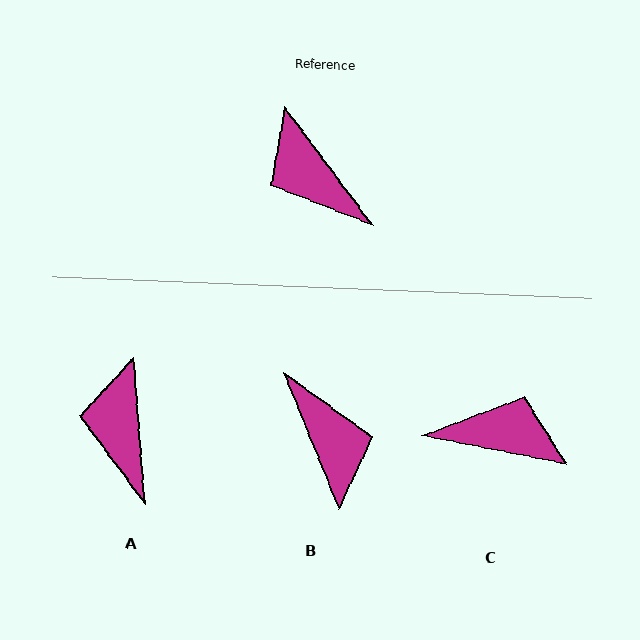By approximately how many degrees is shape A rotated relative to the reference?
Approximately 32 degrees clockwise.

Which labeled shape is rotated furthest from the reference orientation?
B, about 166 degrees away.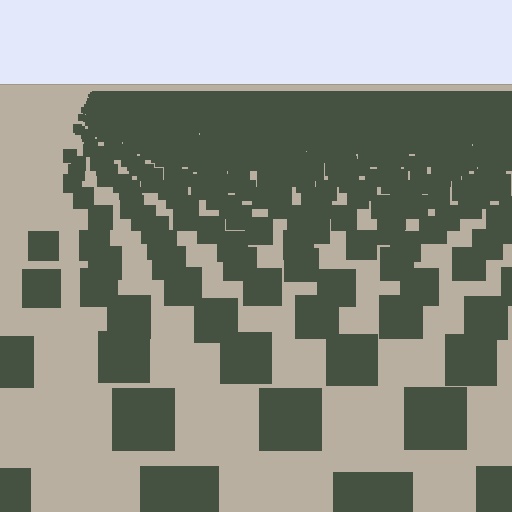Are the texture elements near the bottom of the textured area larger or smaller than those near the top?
Larger. Near the bottom, elements are closer to the viewer and appear at a bigger on-screen size.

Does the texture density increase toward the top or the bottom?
Density increases toward the top.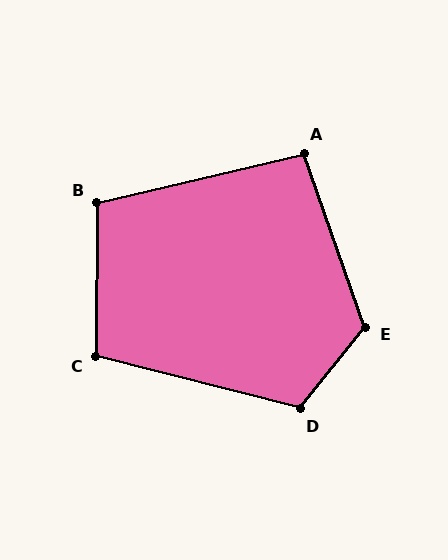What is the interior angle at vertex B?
Approximately 103 degrees (obtuse).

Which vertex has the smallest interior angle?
A, at approximately 96 degrees.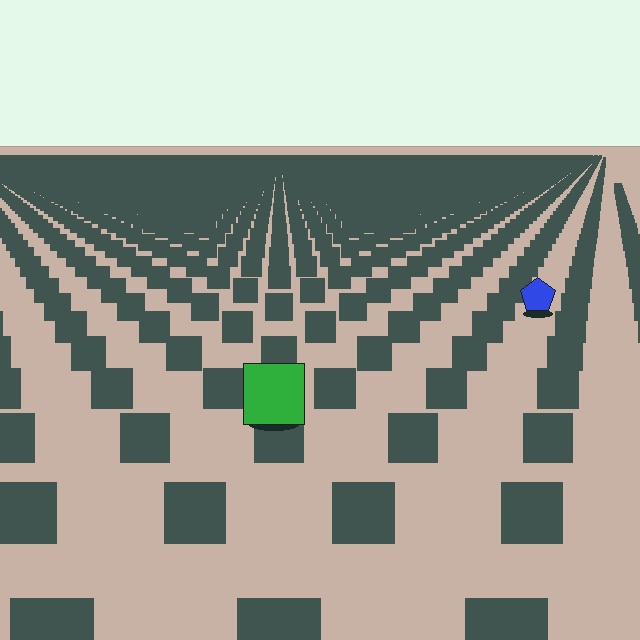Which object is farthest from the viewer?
The blue pentagon is farthest from the viewer. It appears smaller and the ground texture around it is denser.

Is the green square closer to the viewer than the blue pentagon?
Yes. The green square is closer — you can tell from the texture gradient: the ground texture is coarser near it.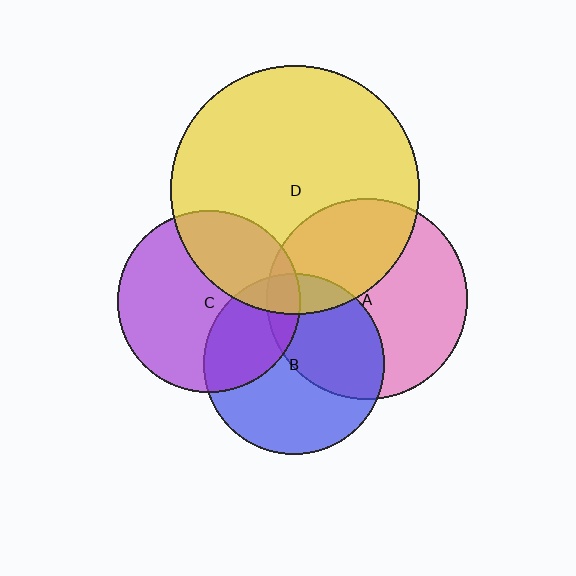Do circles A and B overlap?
Yes.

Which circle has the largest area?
Circle D (yellow).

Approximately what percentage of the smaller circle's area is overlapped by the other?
Approximately 45%.